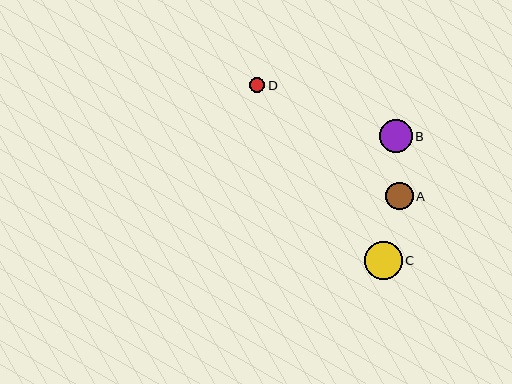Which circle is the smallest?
Circle D is the smallest with a size of approximately 15 pixels.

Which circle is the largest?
Circle C is the largest with a size of approximately 38 pixels.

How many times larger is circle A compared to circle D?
Circle A is approximately 1.8 times the size of circle D.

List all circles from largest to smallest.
From largest to smallest: C, B, A, D.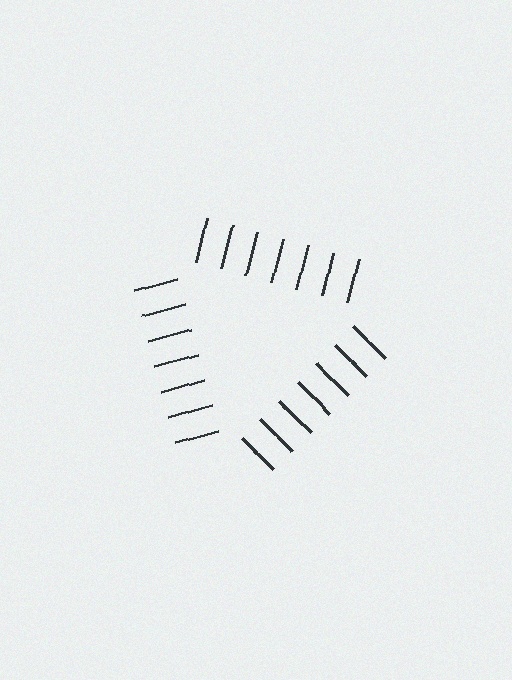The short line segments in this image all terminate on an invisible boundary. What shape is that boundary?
An illusory triangle — the line segments terminate on its edges but no continuous stroke is drawn.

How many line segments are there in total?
21 — 7 along each of the 3 edges.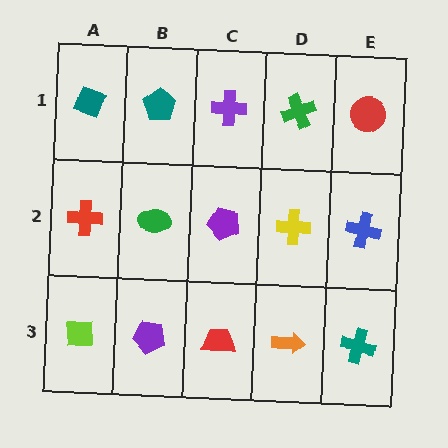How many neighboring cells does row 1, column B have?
3.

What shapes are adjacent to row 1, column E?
A blue cross (row 2, column E), a green cross (row 1, column D).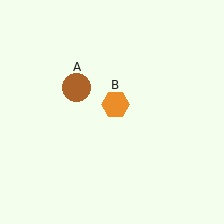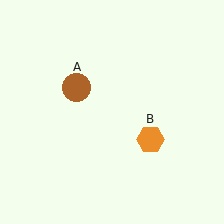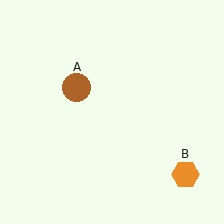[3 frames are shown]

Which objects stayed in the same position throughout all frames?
Brown circle (object A) remained stationary.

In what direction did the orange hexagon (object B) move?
The orange hexagon (object B) moved down and to the right.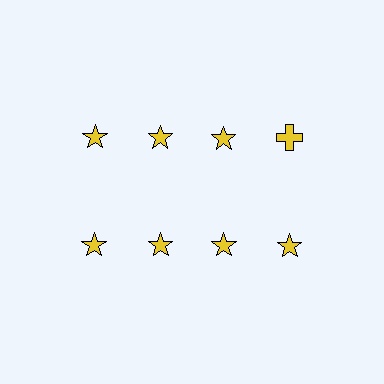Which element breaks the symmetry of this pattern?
The yellow cross in the top row, second from right column breaks the symmetry. All other shapes are yellow stars.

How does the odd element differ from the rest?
It has a different shape: cross instead of star.